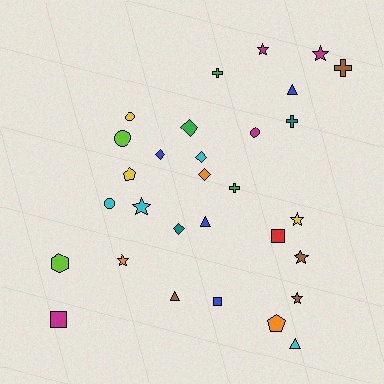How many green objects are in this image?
There are 3 green objects.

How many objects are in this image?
There are 30 objects.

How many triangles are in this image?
There are 4 triangles.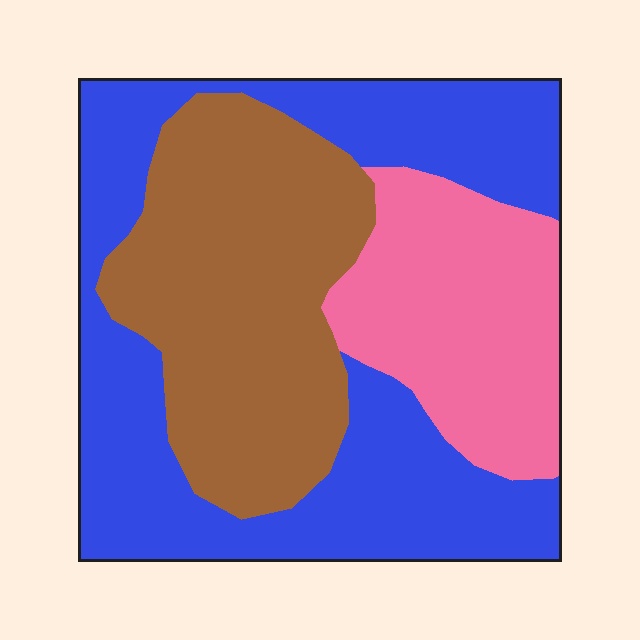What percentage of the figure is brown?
Brown takes up about one third (1/3) of the figure.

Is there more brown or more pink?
Brown.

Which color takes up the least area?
Pink, at roughly 20%.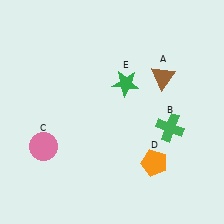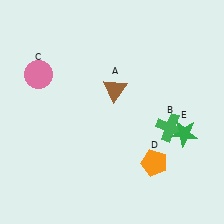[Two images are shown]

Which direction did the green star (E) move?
The green star (E) moved right.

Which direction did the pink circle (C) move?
The pink circle (C) moved up.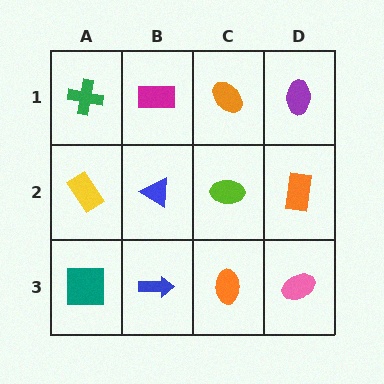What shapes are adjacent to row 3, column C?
A lime ellipse (row 2, column C), a blue arrow (row 3, column B), a pink ellipse (row 3, column D).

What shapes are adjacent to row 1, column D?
An orange rectangle (row 2, column D), an orange ellipse (row 1, column C).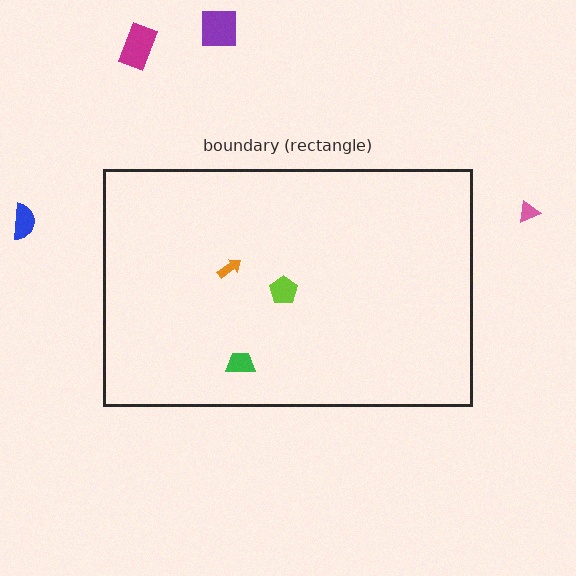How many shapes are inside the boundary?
3 inside, 4 outside.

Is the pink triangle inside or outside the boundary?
Outside.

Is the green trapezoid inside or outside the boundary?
Inside.